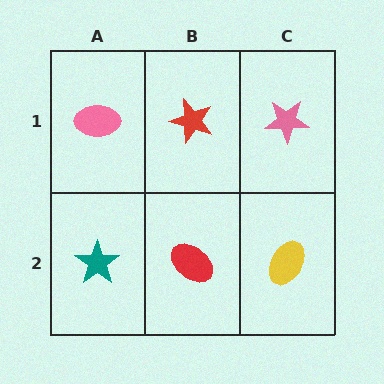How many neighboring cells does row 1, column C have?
2.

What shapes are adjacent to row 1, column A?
A teal star (row 2, column A), a red star (row 1, column B).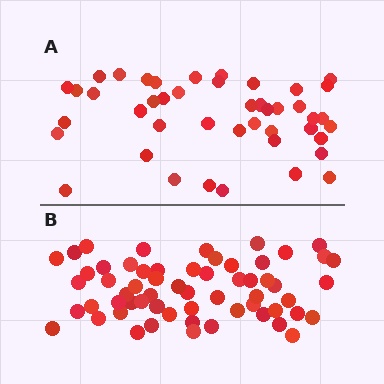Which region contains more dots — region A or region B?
Region B (the bottom region) has more dots.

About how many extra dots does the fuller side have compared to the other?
Region B has approximately 15 more dots than region A.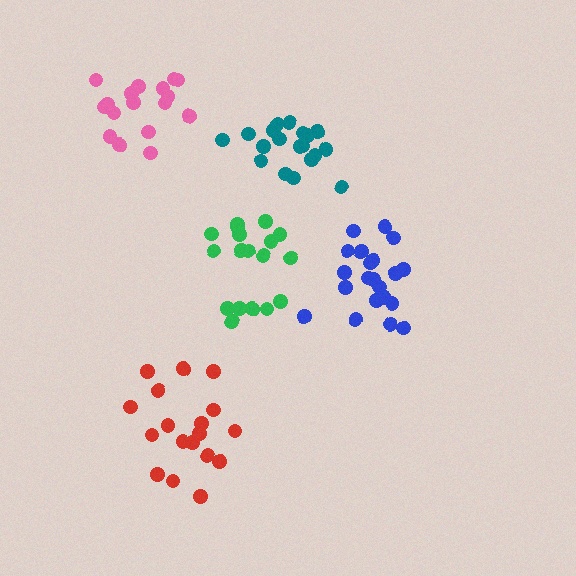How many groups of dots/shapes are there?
There are 5 groups.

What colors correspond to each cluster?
The clusters are colored: green, pink, blue, red, teal.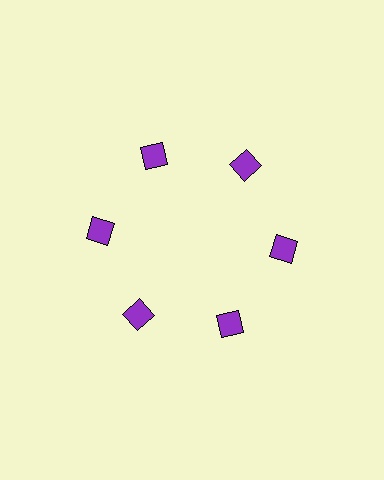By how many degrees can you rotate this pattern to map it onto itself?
The pattern maps onto itself every 60 degrees of rotation.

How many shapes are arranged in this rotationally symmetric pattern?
There are 6 shapes, arranged in 6 groups of 1.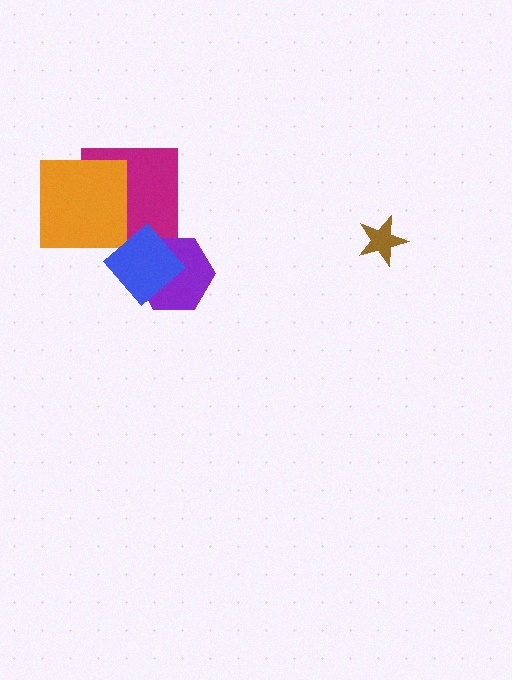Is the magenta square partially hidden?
Yes, it is partially covered by another shape.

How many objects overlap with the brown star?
0 objects overlap with the brown star.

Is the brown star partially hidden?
No, no other shape covers it.